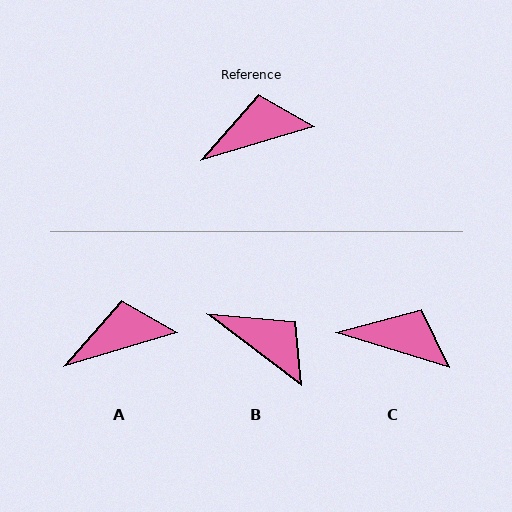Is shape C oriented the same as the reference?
No, it is off by about 33 degrees.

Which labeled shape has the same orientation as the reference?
A.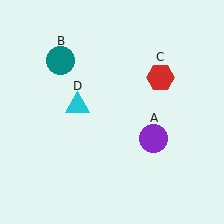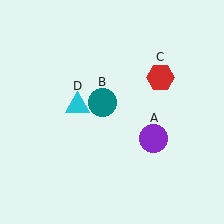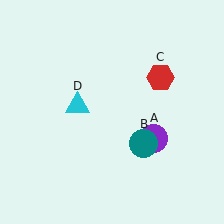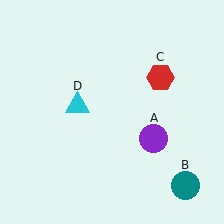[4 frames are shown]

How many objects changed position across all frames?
1 object changed position: teal circle (object B).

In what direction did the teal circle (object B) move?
The teal circle (object B) moved down and to the right.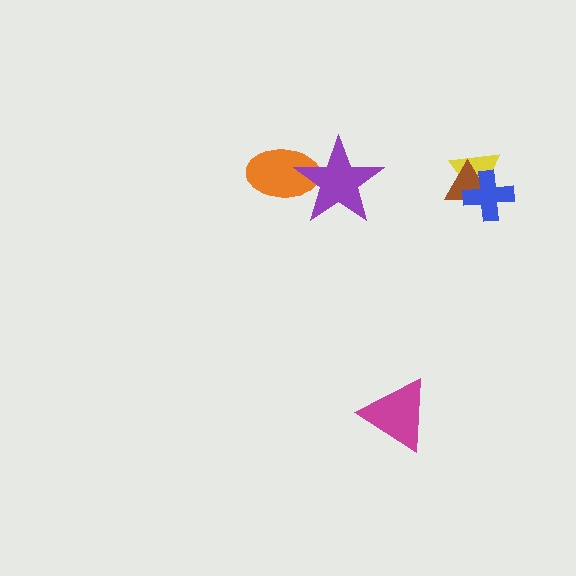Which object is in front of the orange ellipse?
The purple star is in front of the orange ellipse.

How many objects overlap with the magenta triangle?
0 objects overlap with the magenta triangle.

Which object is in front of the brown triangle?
The blue cross is in front of the brown triangle.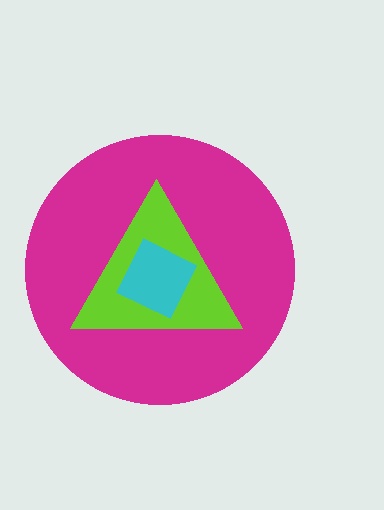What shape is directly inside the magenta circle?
The lime triangle.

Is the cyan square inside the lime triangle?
Yes.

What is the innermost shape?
The cyan square.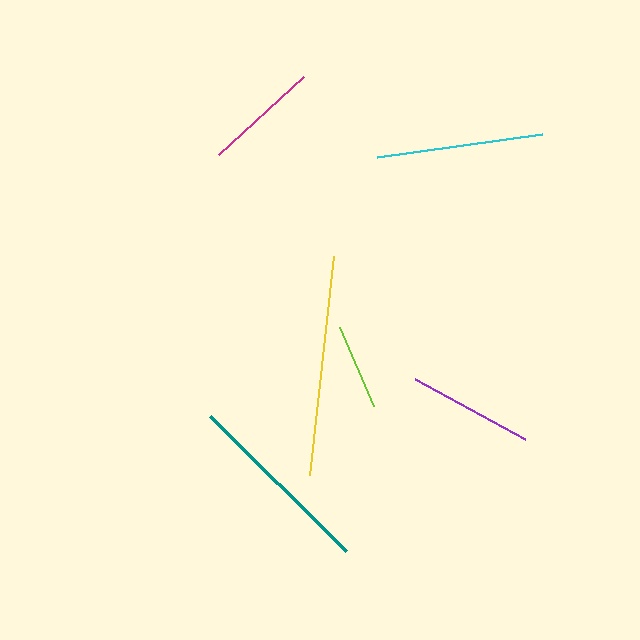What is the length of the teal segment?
The teal segment is approximately 191 pixels long.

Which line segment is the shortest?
The lime line is the shortest at approximately 86 pixels.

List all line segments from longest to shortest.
From longest to shortest: yellow, teal, cyan, purple, magenta, lime.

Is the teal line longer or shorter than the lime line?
The teal line is longer than the lime line.